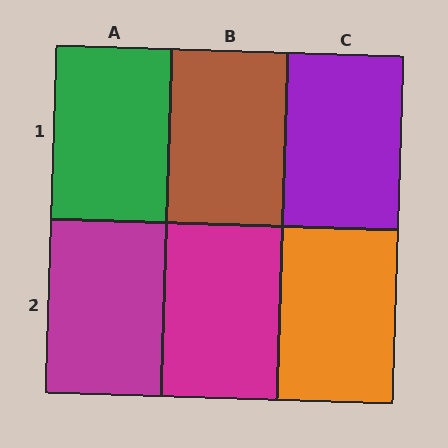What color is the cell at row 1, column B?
Brown.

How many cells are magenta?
2 cells are magenta.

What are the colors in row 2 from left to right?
Magenta, magenta, orange.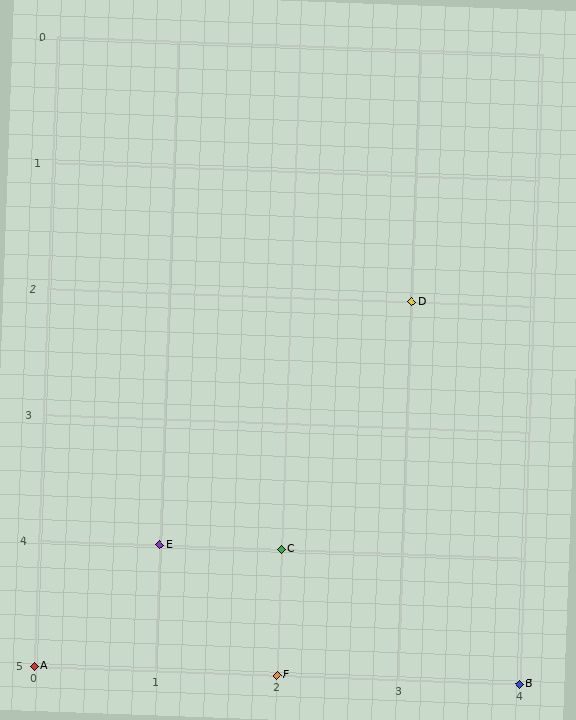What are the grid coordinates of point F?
Point F is at grid coordinates (2, 5).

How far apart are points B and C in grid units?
Points B and C are 2 columns and 1 row apart (about 2.2 grid units diagonally).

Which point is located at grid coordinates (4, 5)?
Point B is at (4, 5).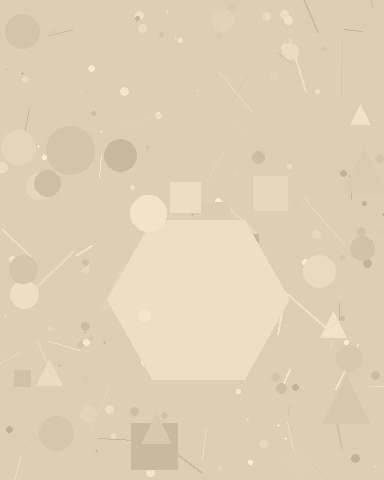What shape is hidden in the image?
A hexagon is hidden in the image.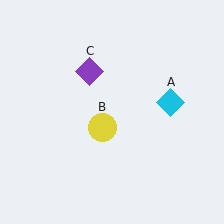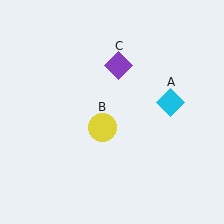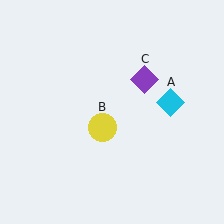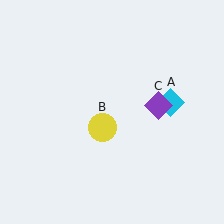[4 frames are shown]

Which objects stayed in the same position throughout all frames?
Cyan diamond (object A) and yellow circle (object B) remained stationary.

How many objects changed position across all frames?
1 object changed position: purple diamond (object C).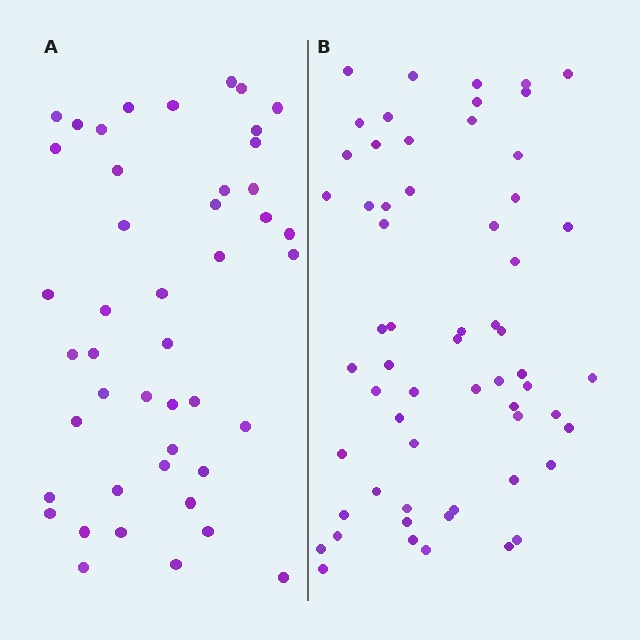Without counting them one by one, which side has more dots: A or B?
Region B (the right region) has more dots.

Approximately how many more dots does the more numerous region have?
Region B has approximately 15 more dots than region A.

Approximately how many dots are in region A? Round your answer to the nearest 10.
About 40 dots. (The exact count is 45, which rounds to 40.)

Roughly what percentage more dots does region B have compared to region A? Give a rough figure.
About 35% more.